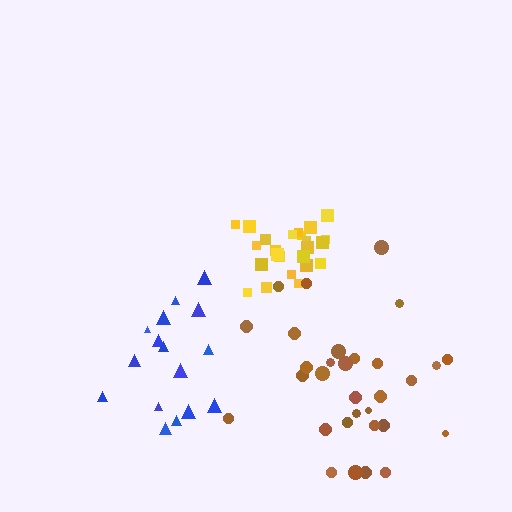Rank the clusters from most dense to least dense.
yellow, blue, brown.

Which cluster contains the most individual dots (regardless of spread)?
Brown (31).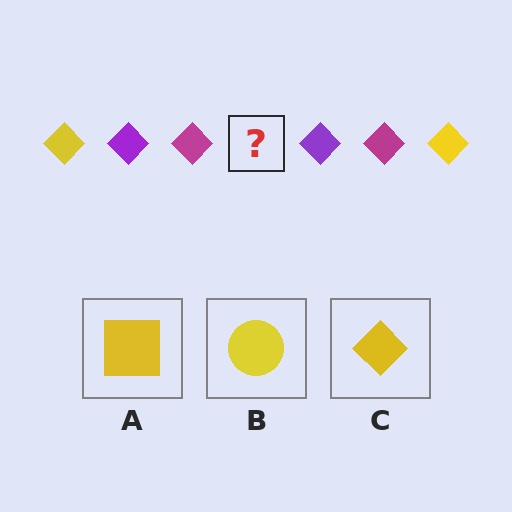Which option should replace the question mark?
Option C.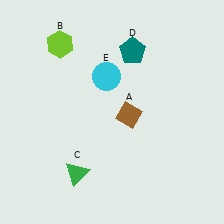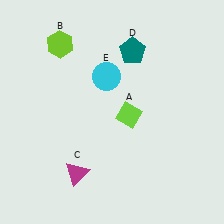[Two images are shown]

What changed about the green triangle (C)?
In Image 1, C is green. In Image 2, it changed to magenta.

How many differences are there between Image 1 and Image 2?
There are 2 differences between the two images.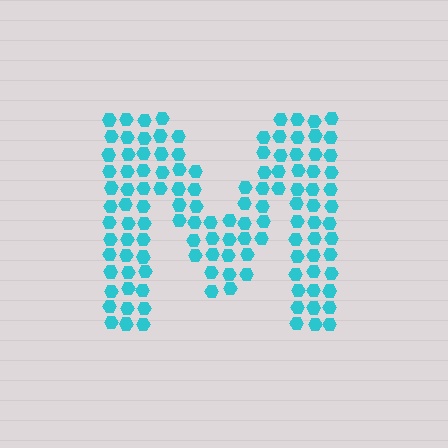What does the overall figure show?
The overall figure shows the letter M.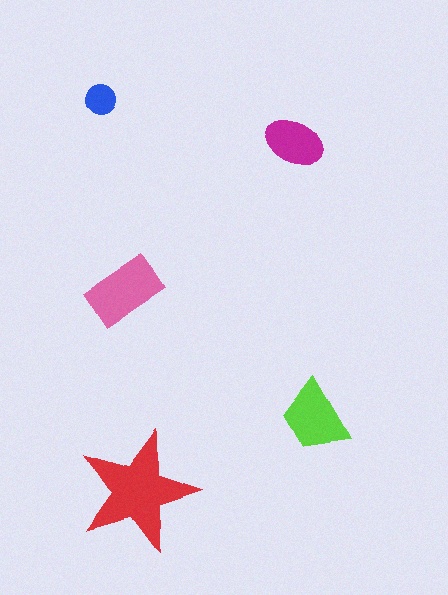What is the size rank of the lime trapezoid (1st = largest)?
3rd.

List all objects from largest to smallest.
The red star, the pink rectangle, the lime trapezoid, the magenta ellipse, the blue circle.